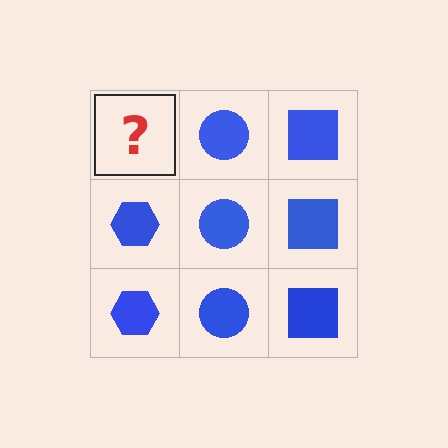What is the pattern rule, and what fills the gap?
The rule is that each column has a consistent shape. The gap should be filled with a blue hexagon.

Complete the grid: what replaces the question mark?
The question mark should be replaced with a blue hexagon.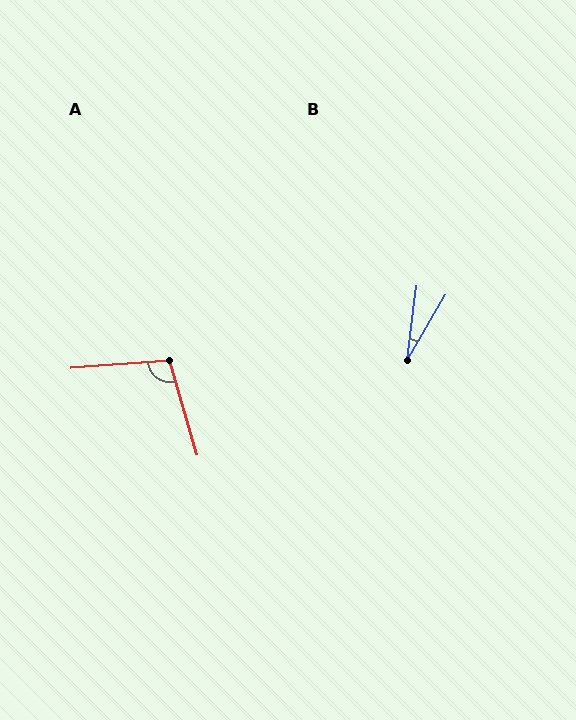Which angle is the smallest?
B, at approximately 23 degrees.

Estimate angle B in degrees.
Approximately 23 degrees.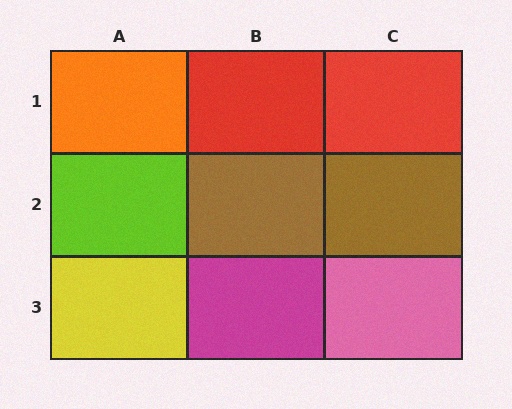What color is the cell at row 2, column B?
Brown.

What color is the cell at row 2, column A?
Lime.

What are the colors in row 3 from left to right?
Yellow, magenta, pink.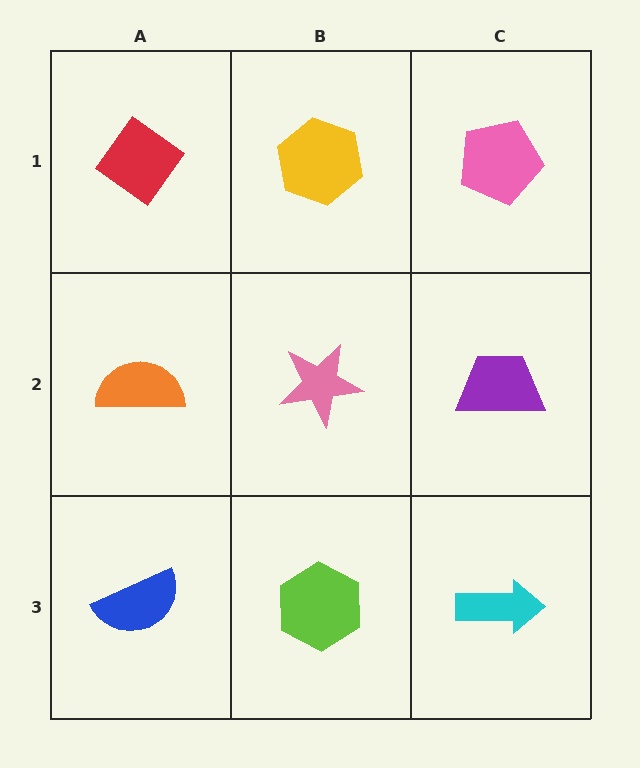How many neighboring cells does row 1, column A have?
2.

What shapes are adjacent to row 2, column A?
A red diamond (row 1, column A), a blue semicircle (row 3, column A), a pink star (row 2, column B).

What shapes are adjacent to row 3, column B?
A pink star (row 2, column B), a blue semicircle (row 3, column A), a cyan arrow (row 3, column C).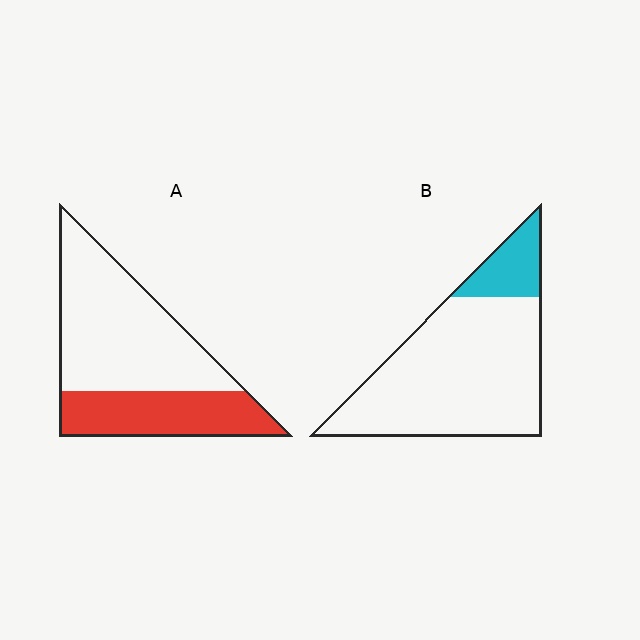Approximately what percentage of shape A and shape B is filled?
A is approximately 35% and B is approximately 15%.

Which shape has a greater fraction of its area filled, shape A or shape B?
Shape A.